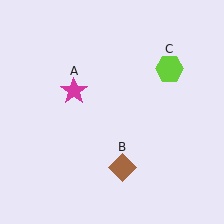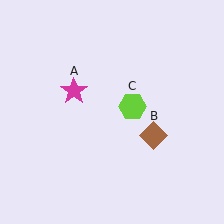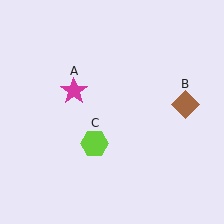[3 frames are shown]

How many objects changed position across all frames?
2 objects changed position: brown diamond (object B), lime hexagon (object C).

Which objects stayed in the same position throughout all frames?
Magenta star (object A) remained stationary.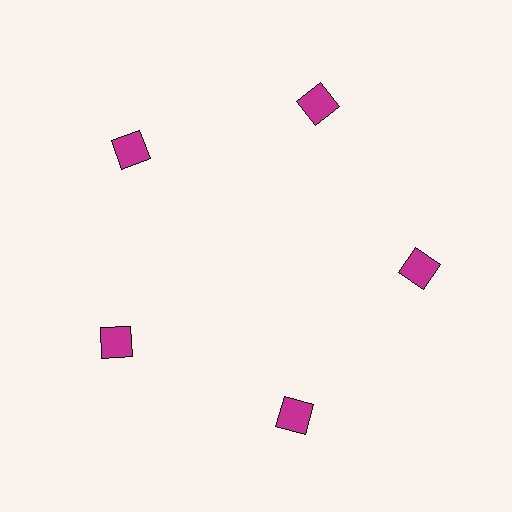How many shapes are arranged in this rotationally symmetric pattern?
There are 5 shapes, arranged in 5 groups of 1.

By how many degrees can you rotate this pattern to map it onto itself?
The pattern maps onto itself every 72 degrees of rotation.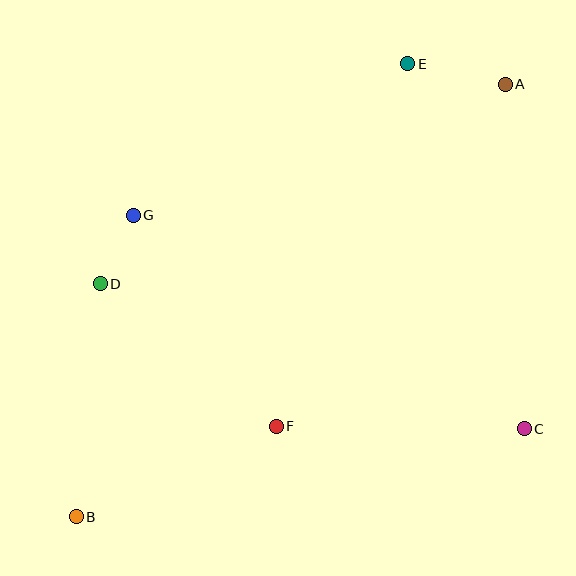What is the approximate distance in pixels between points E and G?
The distance between E and G is approximately 314 pixels.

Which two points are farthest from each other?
Points A and B are farthest from each other.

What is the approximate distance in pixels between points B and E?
The distance between B and E is approximately 561 pixels.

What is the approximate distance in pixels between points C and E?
The distance between C and E is approximately 383 pixels.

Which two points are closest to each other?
Points D and G are closest to each other.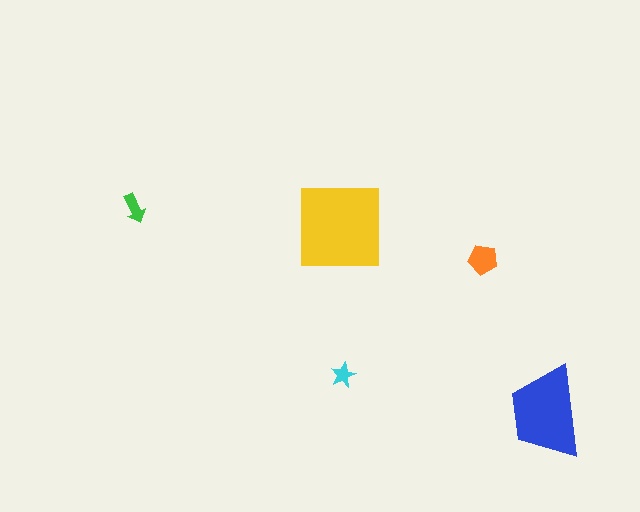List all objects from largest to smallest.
The yellow square, the blue trapezoid, the orange pentagon, the green arrow, the cyan star.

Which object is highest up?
The green arrow is topmost.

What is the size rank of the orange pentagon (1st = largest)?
3rd.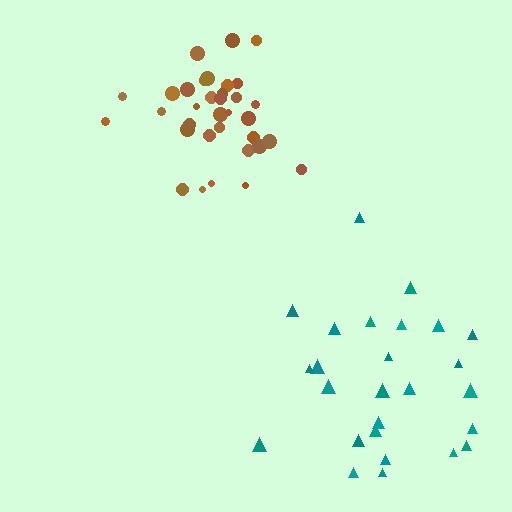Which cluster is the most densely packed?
Brown.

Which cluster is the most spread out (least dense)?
Teal.